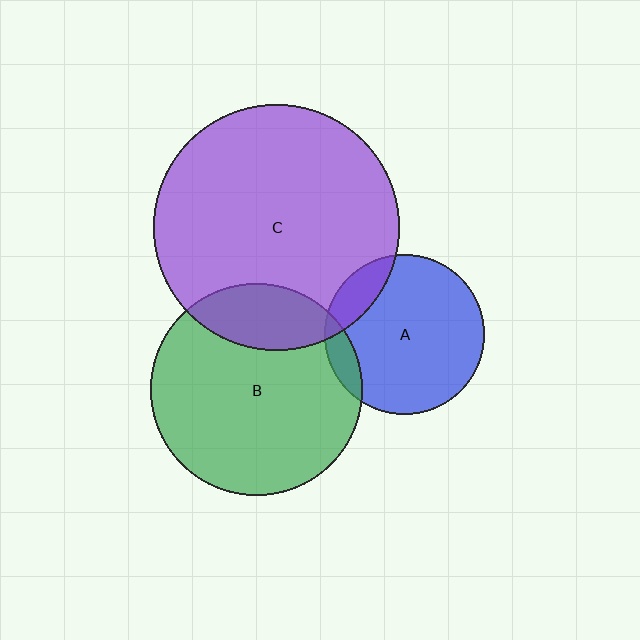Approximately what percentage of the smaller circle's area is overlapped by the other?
Approximately 10%.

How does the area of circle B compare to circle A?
Approximately 1.7 times.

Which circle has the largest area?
Circle C (purple).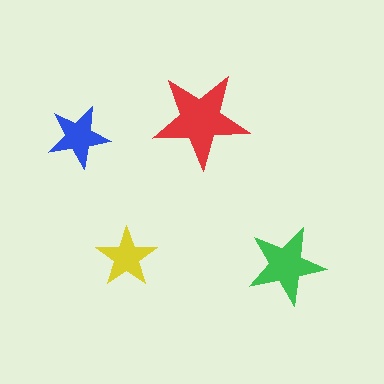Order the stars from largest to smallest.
the red one, the green one, the blue one, the yellow one.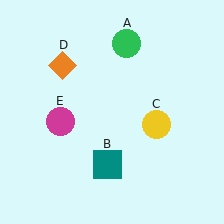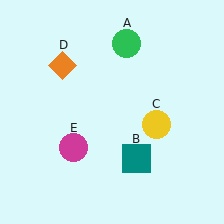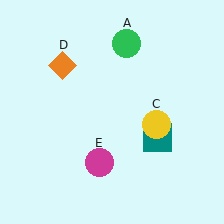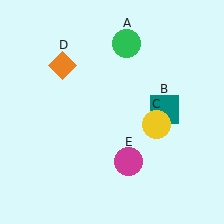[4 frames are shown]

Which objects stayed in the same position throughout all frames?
Green circle (object A) and yellow circle (object C) and orange diamond (object D) remained stationary.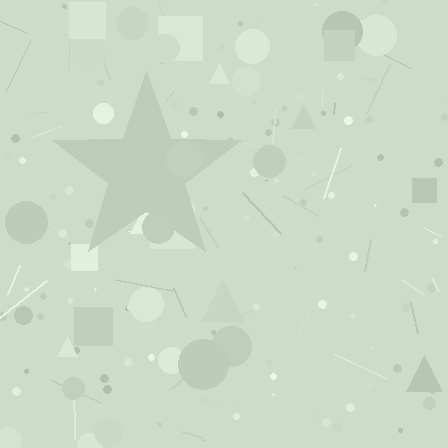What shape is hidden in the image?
A star is hidden in the image.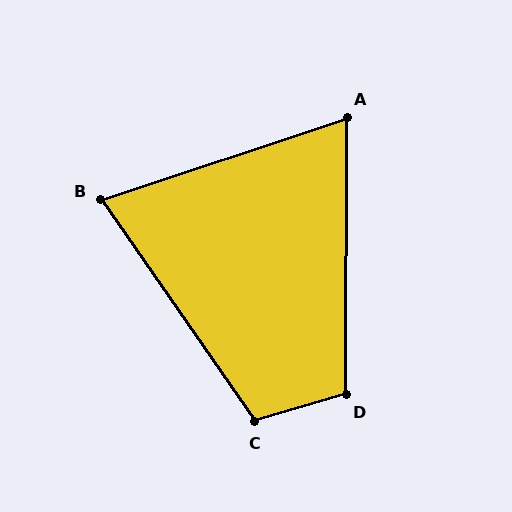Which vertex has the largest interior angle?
C, at approximately 108 degrees.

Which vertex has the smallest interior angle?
A, at approximately 72 degrees.